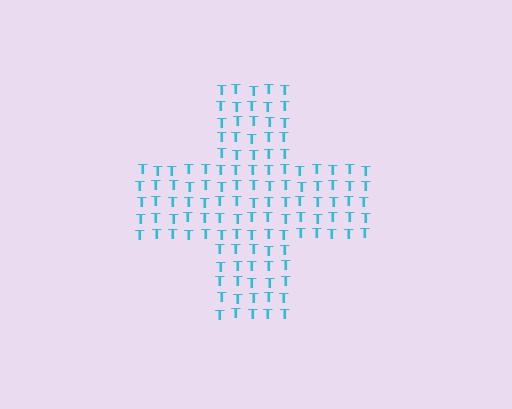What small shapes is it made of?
It is made of small letter T's.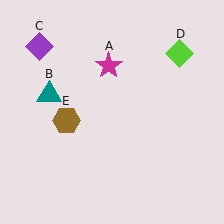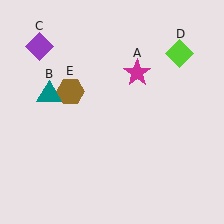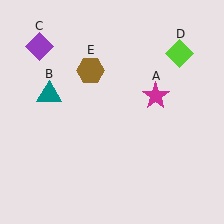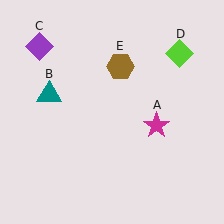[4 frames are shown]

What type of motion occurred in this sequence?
The magenta star (object A), brown hexagon (object E) rotated clockwise around the center of the scene.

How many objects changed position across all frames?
2 objects changed position: magenta star (object A), brown hexagon (object E).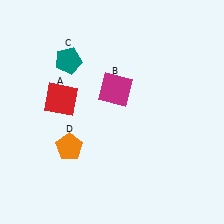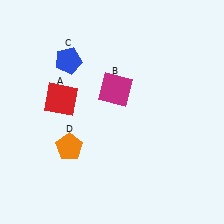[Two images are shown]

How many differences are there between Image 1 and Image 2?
There is 1 difference between the two images.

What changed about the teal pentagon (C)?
In Image 1, C is teal. In Image 2, it changed to blue.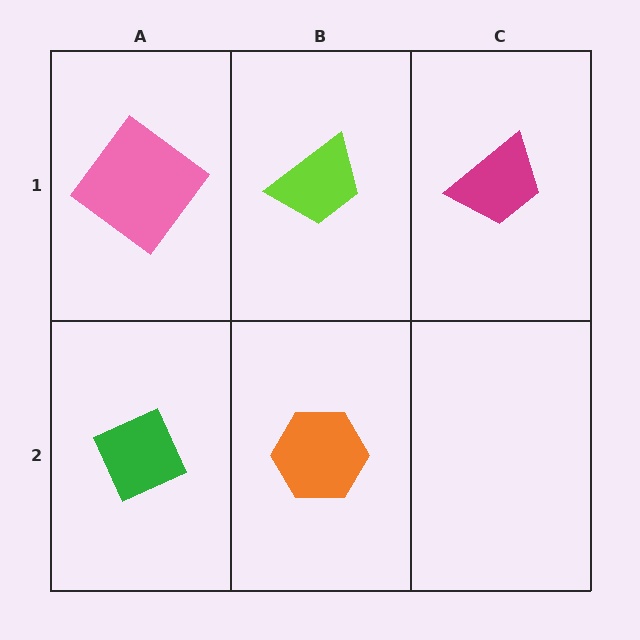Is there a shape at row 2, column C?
No, that cell is empty.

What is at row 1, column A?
A pink diamond.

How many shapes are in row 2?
2 shapes.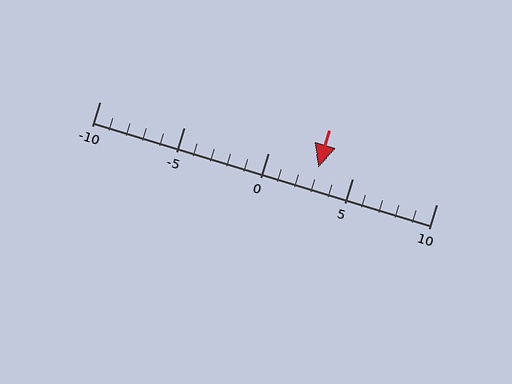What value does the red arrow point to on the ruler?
The red arrow points to approximately 3.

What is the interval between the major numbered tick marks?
The major tick marks are spaced 5 units apart.